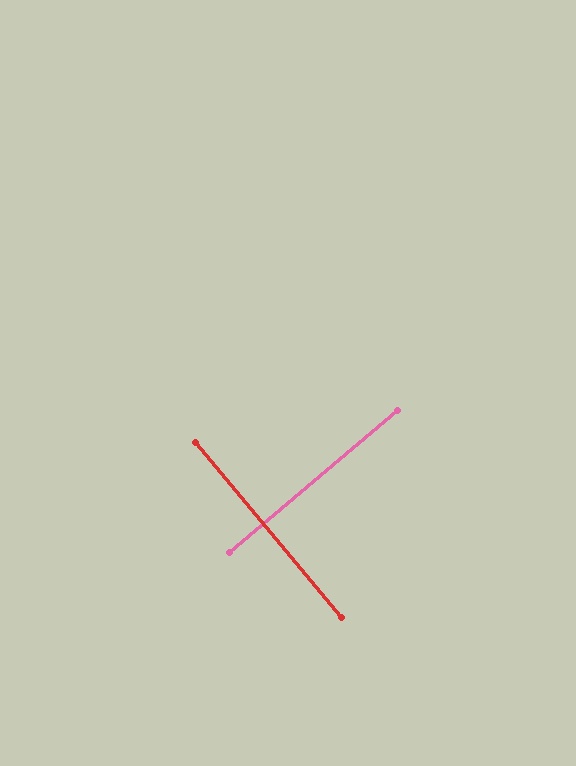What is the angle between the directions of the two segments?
Approximately 90 degrees.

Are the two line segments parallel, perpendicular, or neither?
Perpendicular — they meet at approximately 90°.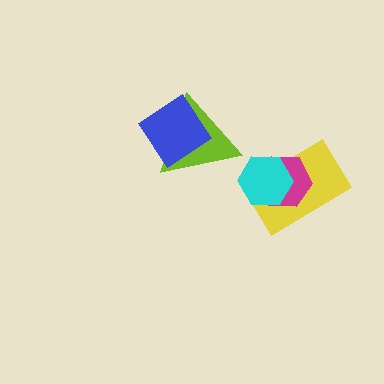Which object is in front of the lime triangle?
The blue diamond is in front of the lime triangle.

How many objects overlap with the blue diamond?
1 object overlaps with the blue diamond.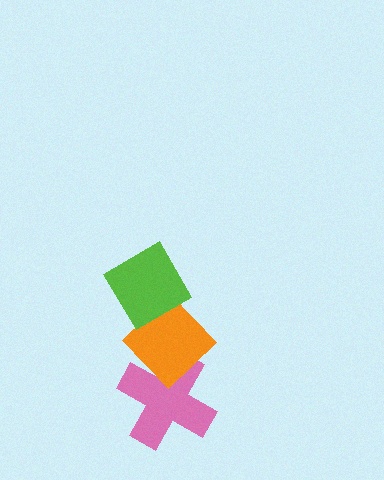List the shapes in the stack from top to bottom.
From top to bottom: the lime diamond, the orange diamond, the pink cross.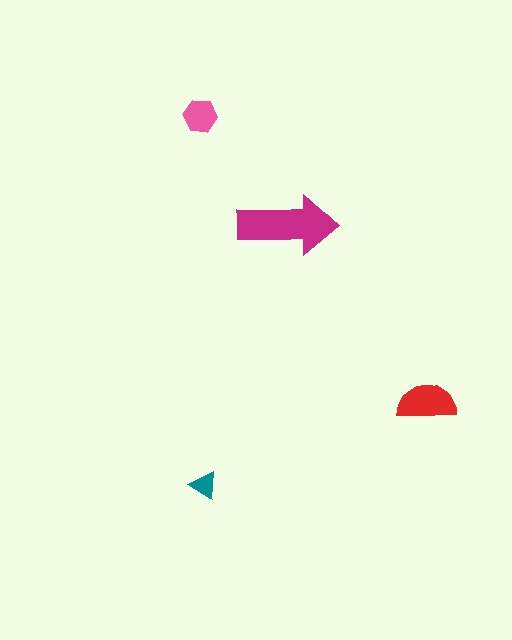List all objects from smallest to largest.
The teal triangle, the pink hexagon, the red semicircle, the magenta arrow.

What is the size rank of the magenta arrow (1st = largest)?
1st.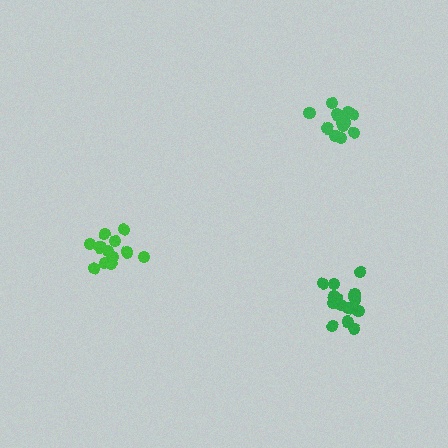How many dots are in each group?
Group 1: 13 dots, Group 2: 16 dots, Group 3: 15 dots (44 total).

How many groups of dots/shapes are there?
There are 3 groups.